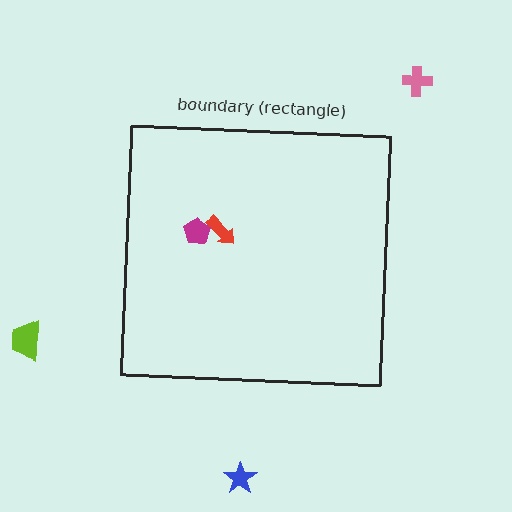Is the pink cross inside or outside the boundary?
Outside.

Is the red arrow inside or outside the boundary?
Inside.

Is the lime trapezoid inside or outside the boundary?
Outside.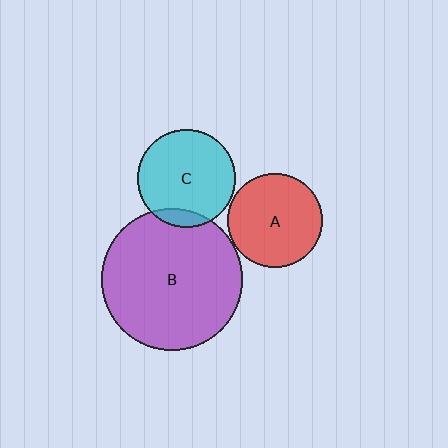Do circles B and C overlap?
Yes.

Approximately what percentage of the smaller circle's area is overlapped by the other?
Approximately 10%.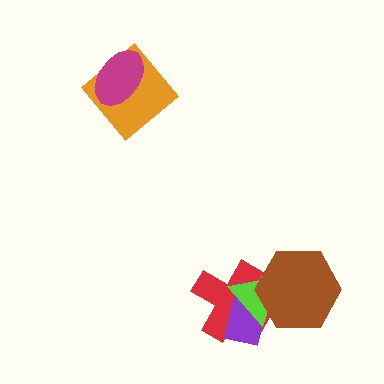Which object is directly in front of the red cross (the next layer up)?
The purple rectangle is directly in front of the red cross.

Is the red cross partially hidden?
Yes, it is partially covered by another shape.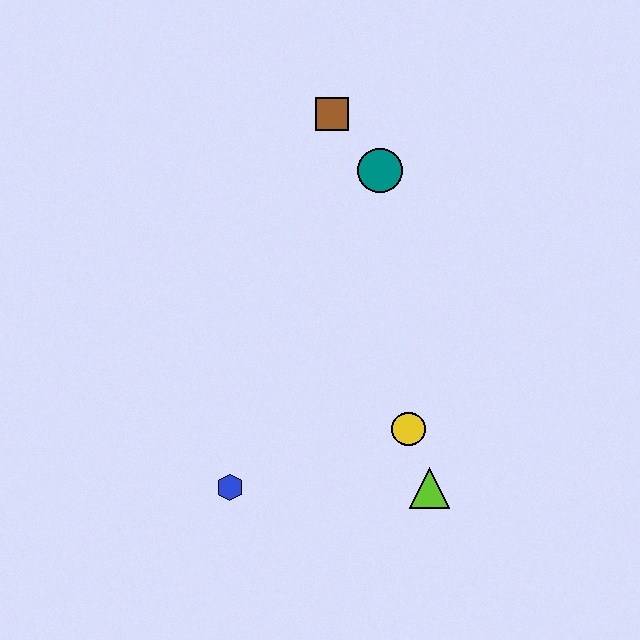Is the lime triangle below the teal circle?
Yes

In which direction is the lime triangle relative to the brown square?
The lime triangle is below the brown square.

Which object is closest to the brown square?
The teal circle is closest to the brown square.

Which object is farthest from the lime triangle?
The brown square is farthest from the lime triangle.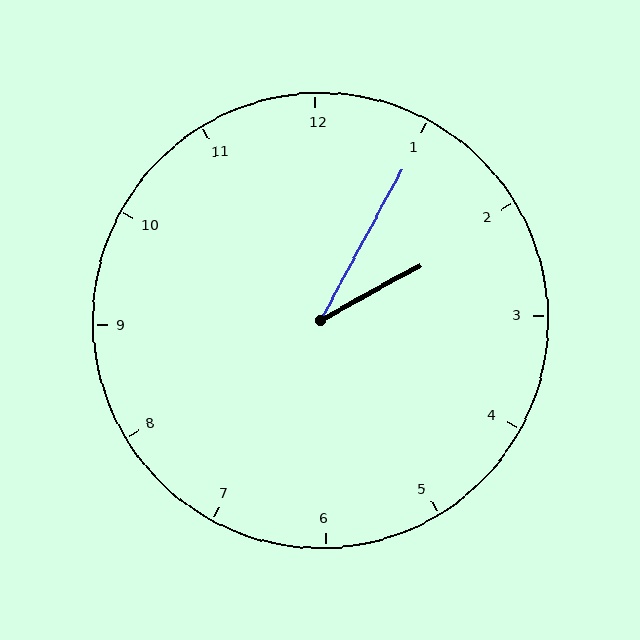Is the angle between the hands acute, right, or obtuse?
It is acute.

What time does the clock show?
2:05.